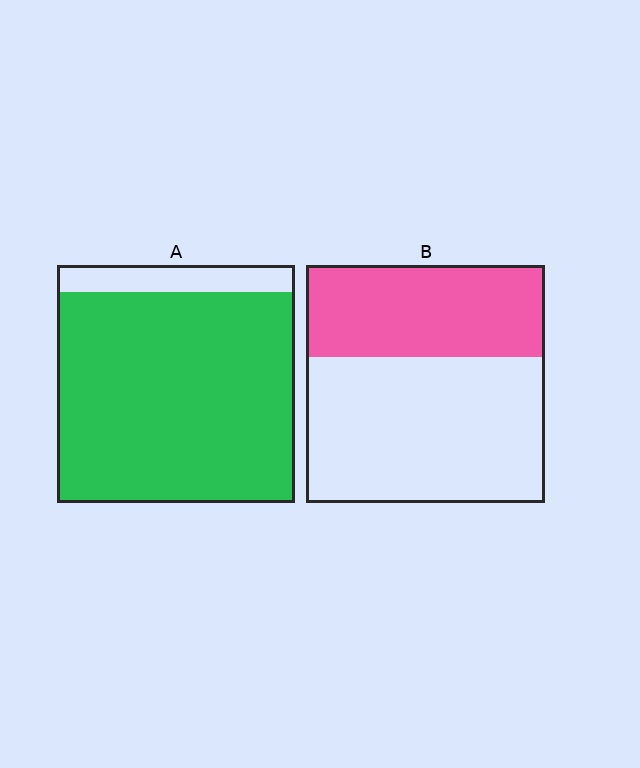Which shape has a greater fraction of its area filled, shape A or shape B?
Shape A.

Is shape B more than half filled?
No.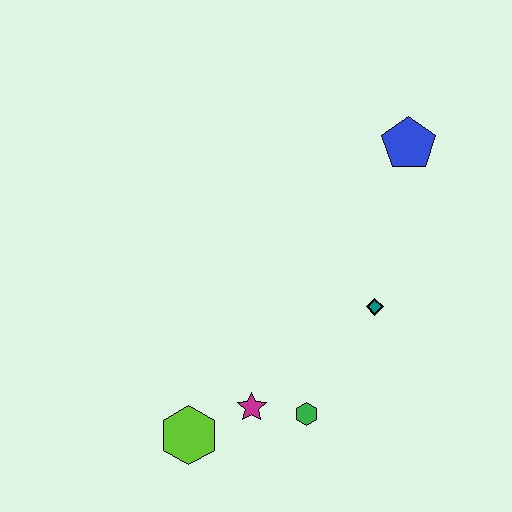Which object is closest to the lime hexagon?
The magenta star is closest to the lime hexagon.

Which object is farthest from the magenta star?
The blue pentagon is farthest from the magenta star.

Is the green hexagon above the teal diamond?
No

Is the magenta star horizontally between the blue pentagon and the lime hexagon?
Yes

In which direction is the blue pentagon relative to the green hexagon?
The blue pentagon is above the green hexagon.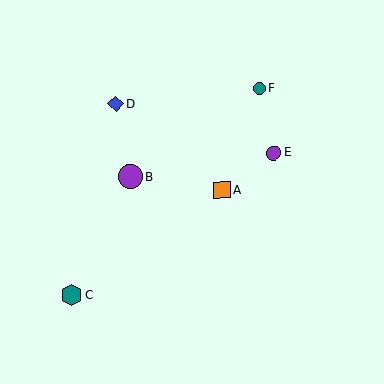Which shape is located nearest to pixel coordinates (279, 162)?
The purple circle (labeled E) at (274, 153) is nearest to that location.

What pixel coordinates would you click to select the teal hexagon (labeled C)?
Click at (71, 295) to select the teal hexagon C.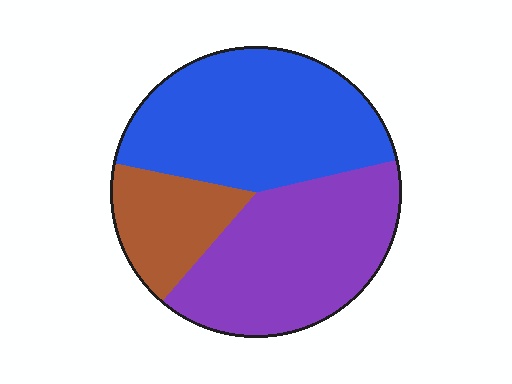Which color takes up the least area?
Brown, at roughly 15%.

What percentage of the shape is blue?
Blue covers 43% of the shape.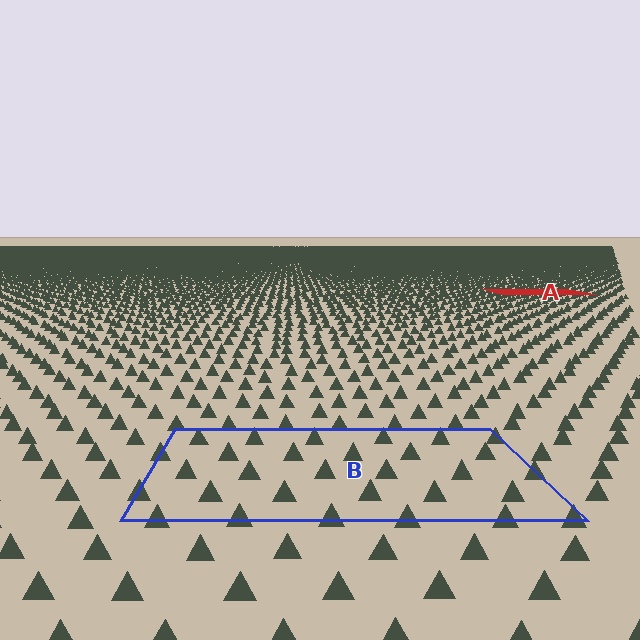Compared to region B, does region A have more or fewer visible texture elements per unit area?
Region A has more texture elements per unit area — they are packed more densely because it is farther away.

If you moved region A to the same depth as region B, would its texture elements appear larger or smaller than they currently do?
They would appear larger. At a closer depth, the same texture elements are projected at a bigger on-screen size.